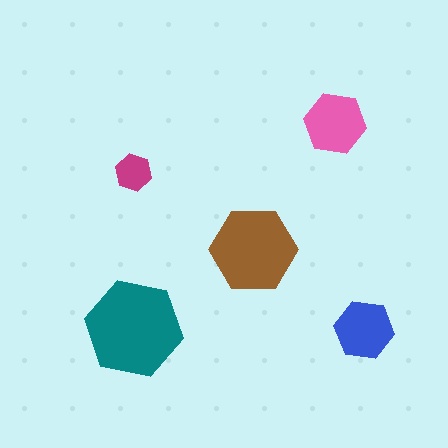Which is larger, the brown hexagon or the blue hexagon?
The brown one.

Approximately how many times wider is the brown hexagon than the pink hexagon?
About 1.5 times wider.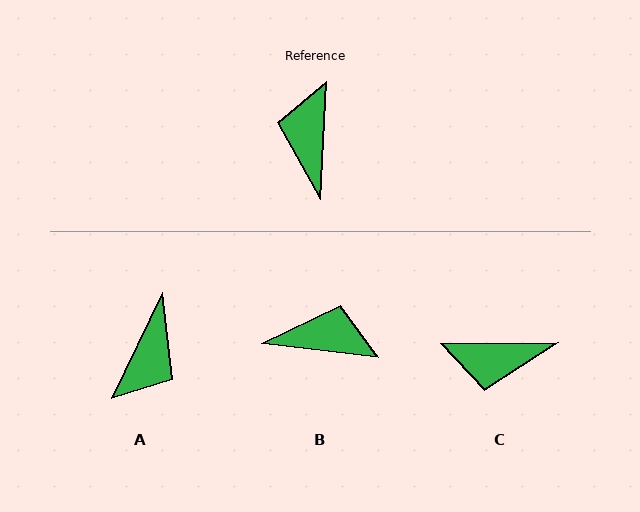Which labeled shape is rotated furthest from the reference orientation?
A, about 157 degrees away.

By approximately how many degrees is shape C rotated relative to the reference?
Approximately 94 degrees counter-clockwise.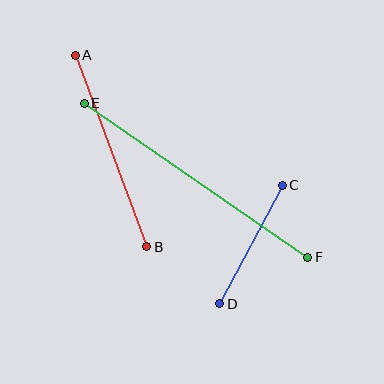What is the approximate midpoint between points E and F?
The midpoint is at approximately (196, 180) pixels.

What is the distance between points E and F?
The distance is approximately 271 pixels.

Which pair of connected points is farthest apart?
Points E and F are farthest apart.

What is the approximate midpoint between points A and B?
The midpoint is at approximately (111, 151) pixels.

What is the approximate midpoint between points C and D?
The midpoint is at approximately (251, 244) pixels.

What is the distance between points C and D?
The distance is approximately 134 pixels.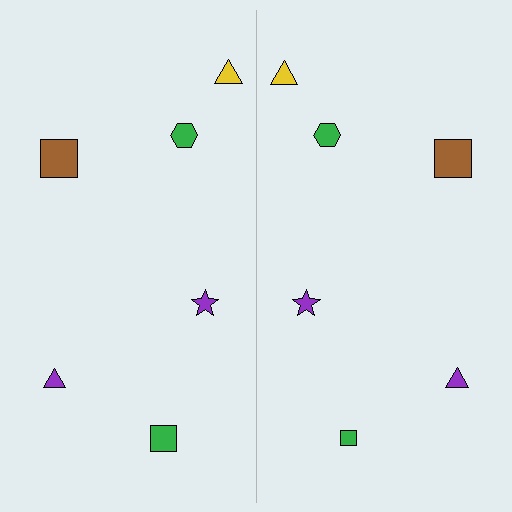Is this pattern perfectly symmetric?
No, the pattern is not perfectly symmetric. The green square on the right side has a different size than its mirror counterpart.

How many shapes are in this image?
There are 12 shapes in this image.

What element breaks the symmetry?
The green square on the right side has a different size than its mirror counterpart.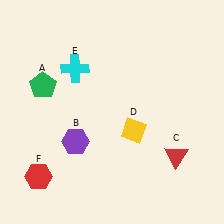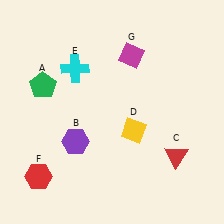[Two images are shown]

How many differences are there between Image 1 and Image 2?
There is 1 difference between the two images.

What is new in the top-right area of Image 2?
A magenta diamond (G) was added in the top-right area of Image 2.